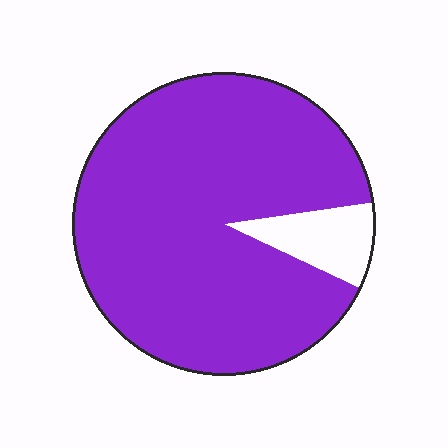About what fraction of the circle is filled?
About nine tenths (9/10).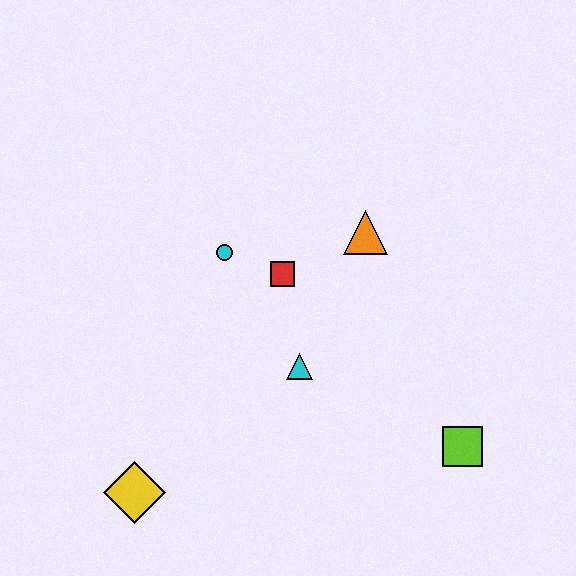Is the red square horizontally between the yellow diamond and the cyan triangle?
Yes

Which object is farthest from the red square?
The yellow diamond is farthest from the red square.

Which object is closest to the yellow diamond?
The cyan triangle is closest to the yellow diamond.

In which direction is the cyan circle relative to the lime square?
The cyan circle is to the left of the lime square.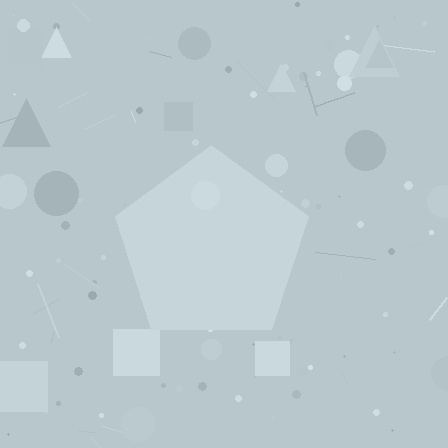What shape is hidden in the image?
A pentagon is hidden in the image.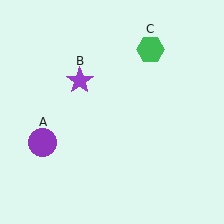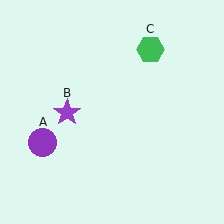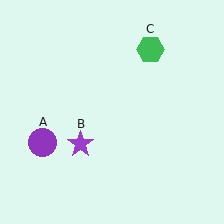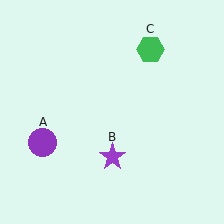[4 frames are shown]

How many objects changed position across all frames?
1 object changed position: purple star (object B).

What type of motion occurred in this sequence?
The purple star (object B) rotated counterclockwise around the center of the scene.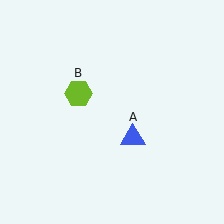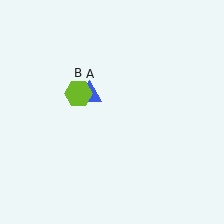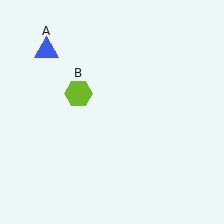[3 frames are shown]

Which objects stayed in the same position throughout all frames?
Lime hexagon (object B) remained stationary.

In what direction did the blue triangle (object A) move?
The blue triangle (object A) moved up and to the left.